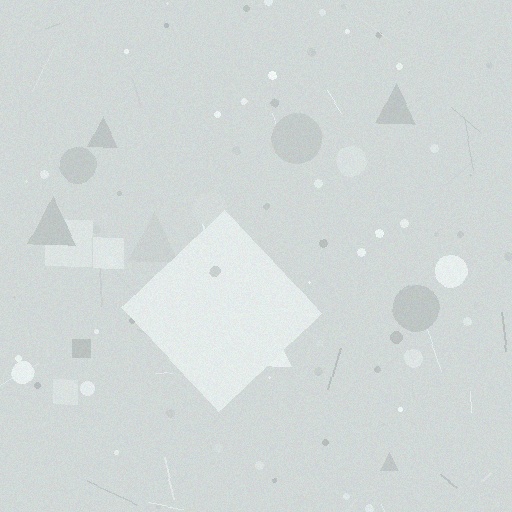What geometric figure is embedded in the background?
A diamond is embedded in the background.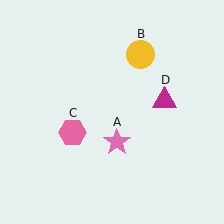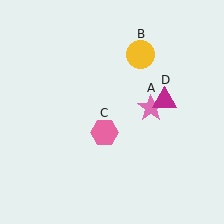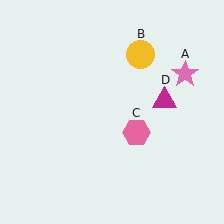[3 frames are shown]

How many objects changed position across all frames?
2 objects changed position: pink star (object A), pink hexagon (object C).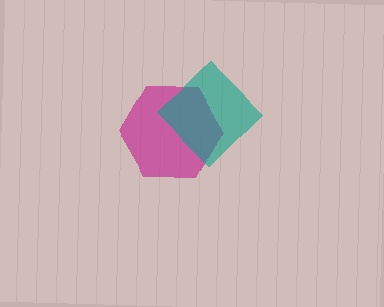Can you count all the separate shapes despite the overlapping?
Yes, there are 2 separate shapes.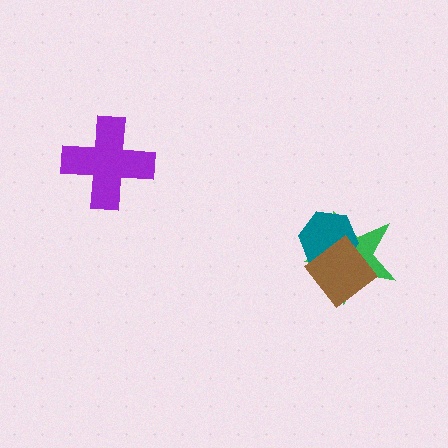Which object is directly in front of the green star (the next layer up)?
The teal hexagon is directly in front of the green star.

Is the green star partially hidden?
Yes, it is partially covered by another shape.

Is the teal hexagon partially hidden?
Yes, it is partially covered by another shape.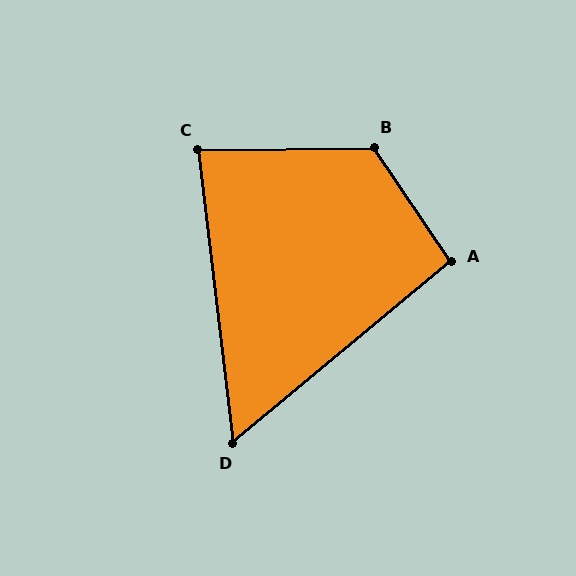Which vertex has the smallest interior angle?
D, at approximately 57 degrees.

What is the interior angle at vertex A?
Approximately 96 degrees (obtuse).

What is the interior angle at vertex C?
Approximately 84 degrees (acute).